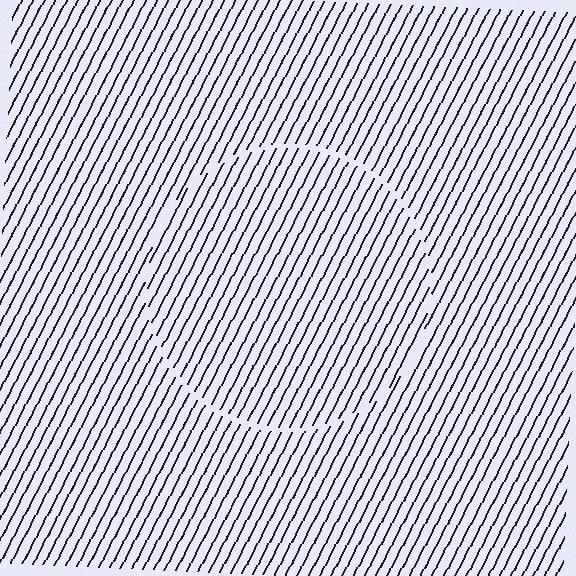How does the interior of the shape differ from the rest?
The interior of the shape contains the same grating, shifted by half a period — the contour is defined by the phase discontinuity where line-ends from the inner and outer gratings abut.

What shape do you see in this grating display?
An illusory circle. The interior of the shape contains the same grating, shifted by half a period — the contour is defined by the phase discontinuity where line-ends from the inner and outer gratings abut.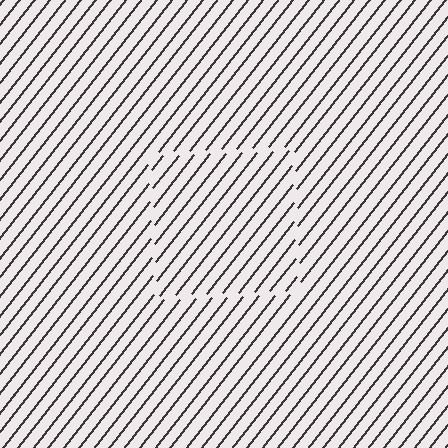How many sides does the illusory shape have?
4 sides — the line-ends trace a square.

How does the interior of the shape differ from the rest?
The interior of the shape contains the same grating, shifted by half a period — the contour is defined by the phase discontinuity where line-ends from the inner and outer gratings abut.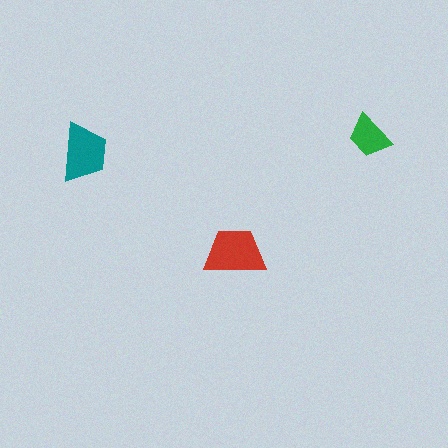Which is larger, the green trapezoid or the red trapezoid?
The red one.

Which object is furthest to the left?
The teal trapezoid is leftmost.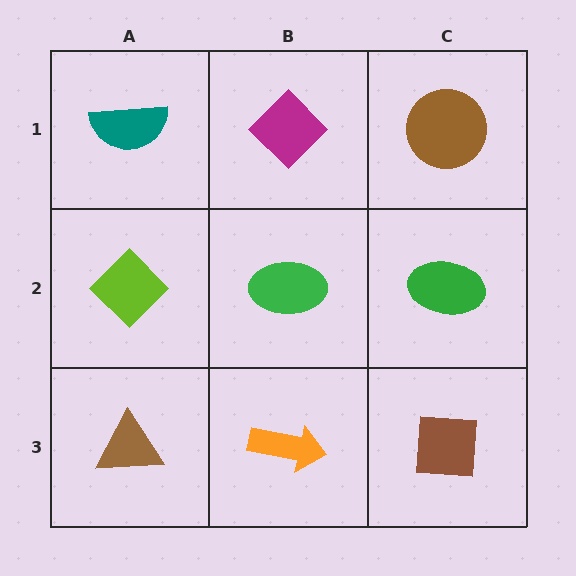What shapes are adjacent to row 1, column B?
A green ellipse (row 2, column B), a teal semicircle (row 1, column A), a brown circle (row 1, column C).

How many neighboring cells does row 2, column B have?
4.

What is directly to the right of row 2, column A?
A green ellipse.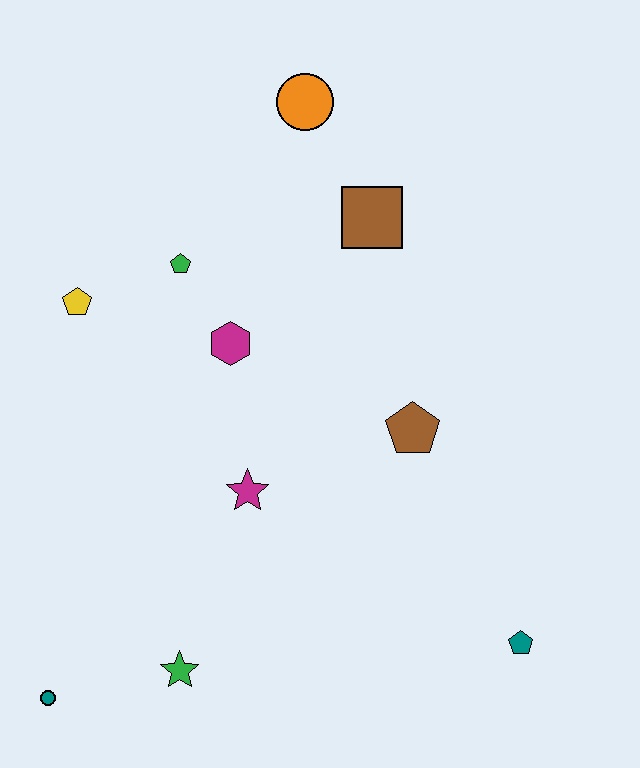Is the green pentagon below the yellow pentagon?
No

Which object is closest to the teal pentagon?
The brown pentagon is closest to the teal pentagon.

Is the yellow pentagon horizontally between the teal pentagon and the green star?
No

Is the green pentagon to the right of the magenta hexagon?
No